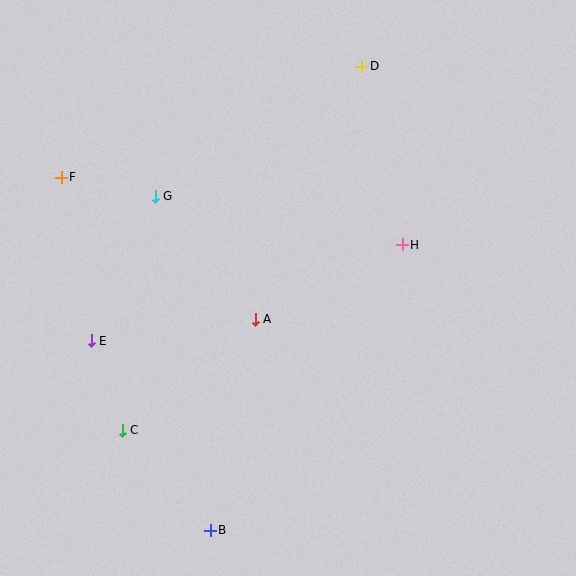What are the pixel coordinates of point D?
Point D is at (362, 66).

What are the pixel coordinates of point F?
Point F is at (61, 177).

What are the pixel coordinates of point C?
Point C is at (122, 430).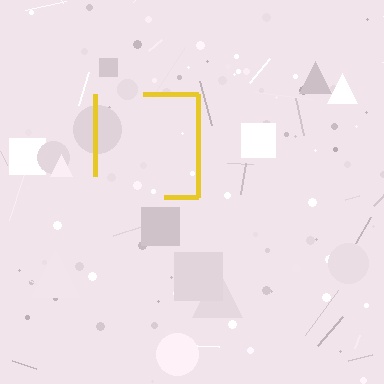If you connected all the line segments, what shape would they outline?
They would outline a square.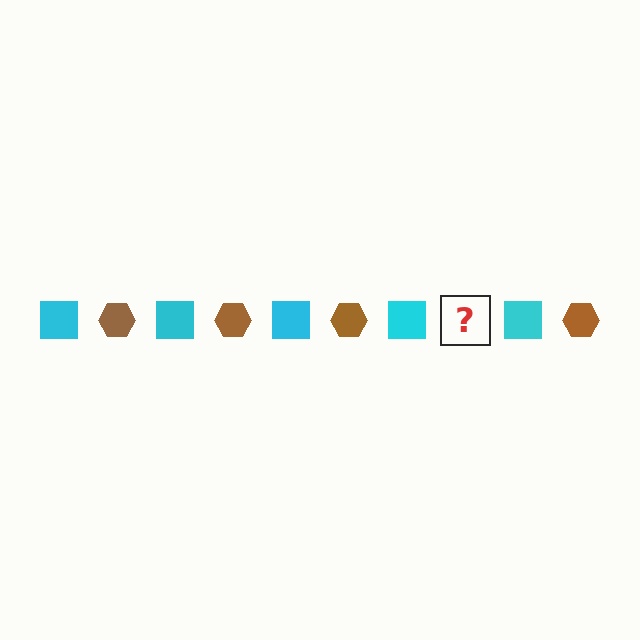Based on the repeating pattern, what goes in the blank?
The blank should be a brown hexagon.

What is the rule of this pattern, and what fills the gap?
The rule is that the pattern alternates between cyan square and brown hexagon. The gap should be filled with a brown hexagon.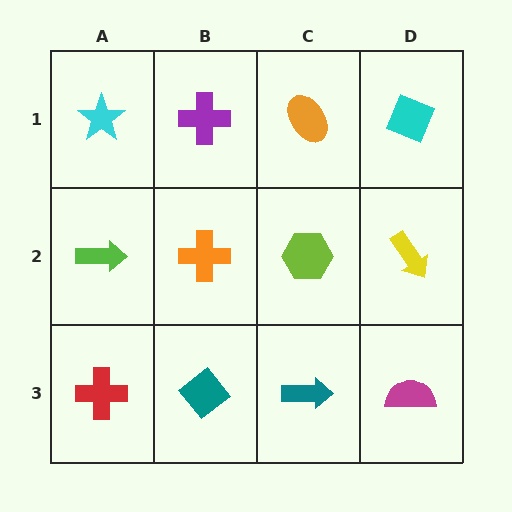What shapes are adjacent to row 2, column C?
An orange ellipse (row 1, column C), a teal arrow (row 3, column C), an orange cross (row 2, column B), a yellow arrow (row 2, column D).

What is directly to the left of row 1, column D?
An orange ellipse.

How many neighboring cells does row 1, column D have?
2.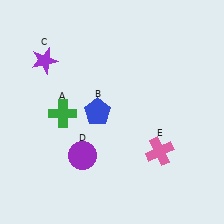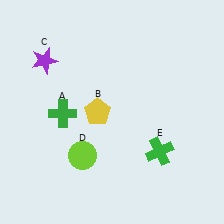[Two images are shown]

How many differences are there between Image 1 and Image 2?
There are 3 differences between the two images.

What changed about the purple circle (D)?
In Image 1, D is purple. In Image 2, it changed to lime.